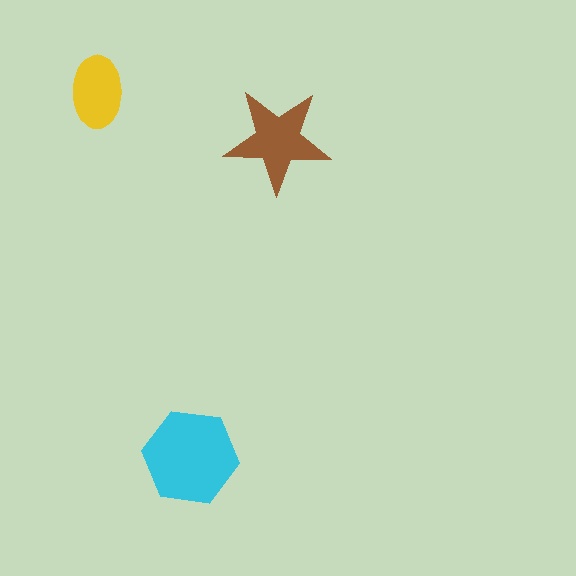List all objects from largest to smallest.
The cyan hexagon, the brown star, the yellow ellipse.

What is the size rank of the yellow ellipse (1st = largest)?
3rd.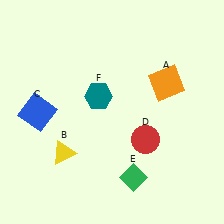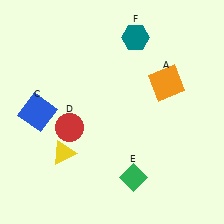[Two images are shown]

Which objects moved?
The objects that moved are: the red circle (D), the teal hexagon (F).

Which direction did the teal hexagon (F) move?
The teal hexagon (F) moved up.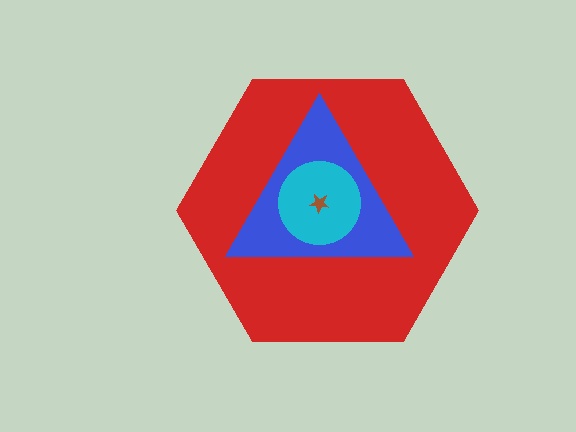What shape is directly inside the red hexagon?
The blue triangle.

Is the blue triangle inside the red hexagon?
Yes.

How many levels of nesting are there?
4.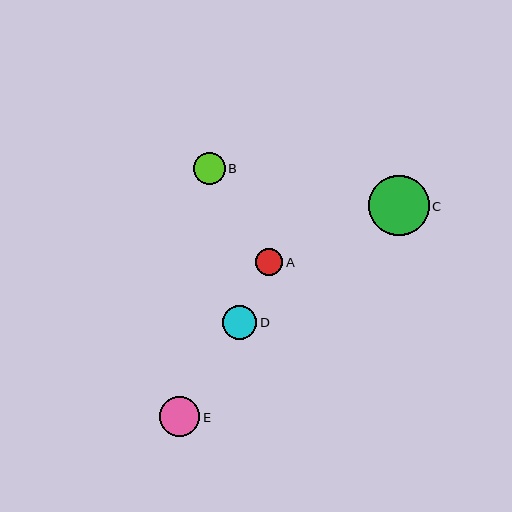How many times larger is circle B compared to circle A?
Circle B is approximately 1.1 times the size of circle A.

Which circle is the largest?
Circle C is the largest with a size of approximately 61 pixels.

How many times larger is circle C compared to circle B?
Circle C is approximately 1.9 times the size of circle B.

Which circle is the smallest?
Circle A is the smallest with a size of approximately 28 pixels.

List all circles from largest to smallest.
From largest to smallest: C, E, D, B, A.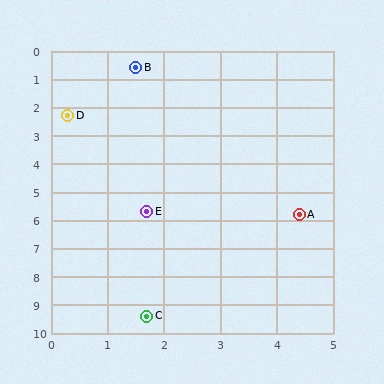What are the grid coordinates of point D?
Point D is at approximately (0.3, 2.3).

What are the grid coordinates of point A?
Point A is at approximately (4.4, 5.8).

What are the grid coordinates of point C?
Point C is at approximately (1.7, 9.4).